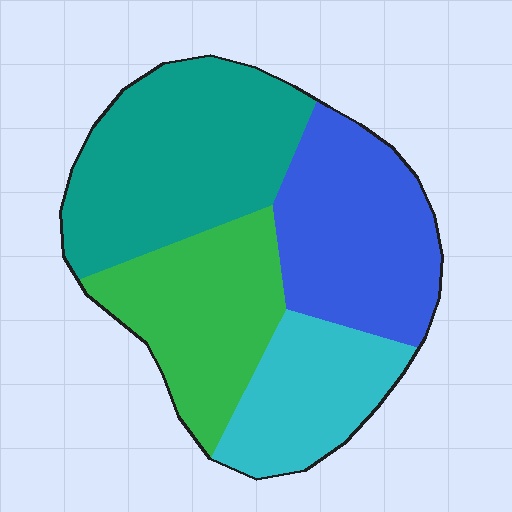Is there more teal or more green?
Teal.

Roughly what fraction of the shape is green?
Green covers 23% of the shape.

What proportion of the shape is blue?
Blue takes up about one quarter (1/4) of the shape.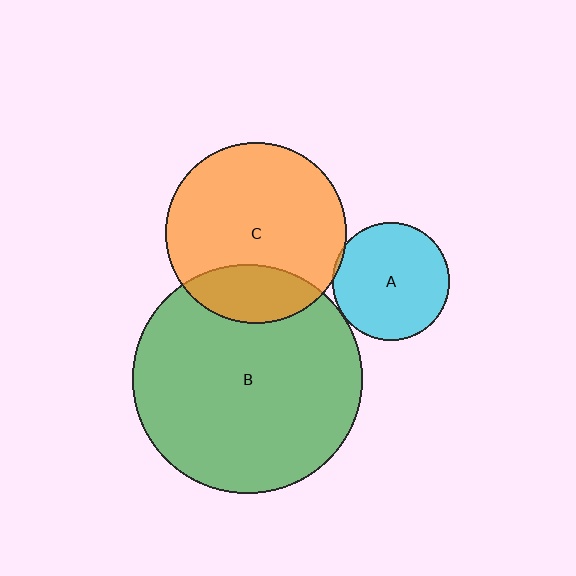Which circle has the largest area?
Circle B (green).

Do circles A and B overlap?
Yes.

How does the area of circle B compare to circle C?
Approximately 1.6 times.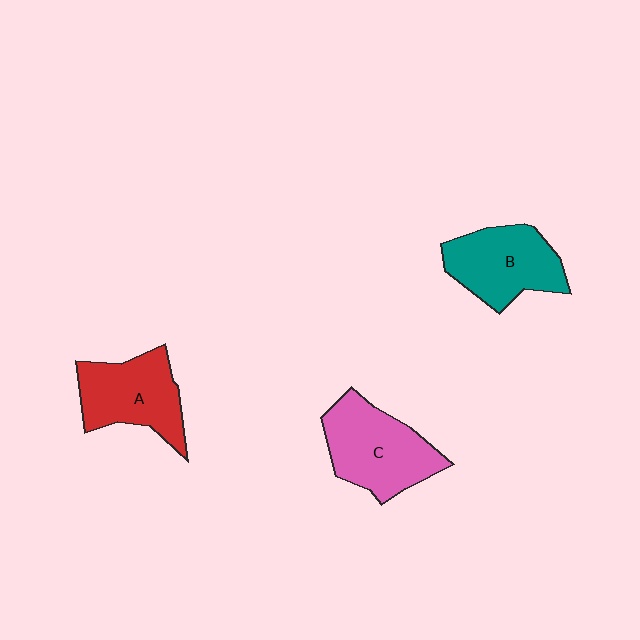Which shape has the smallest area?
Shape A (red).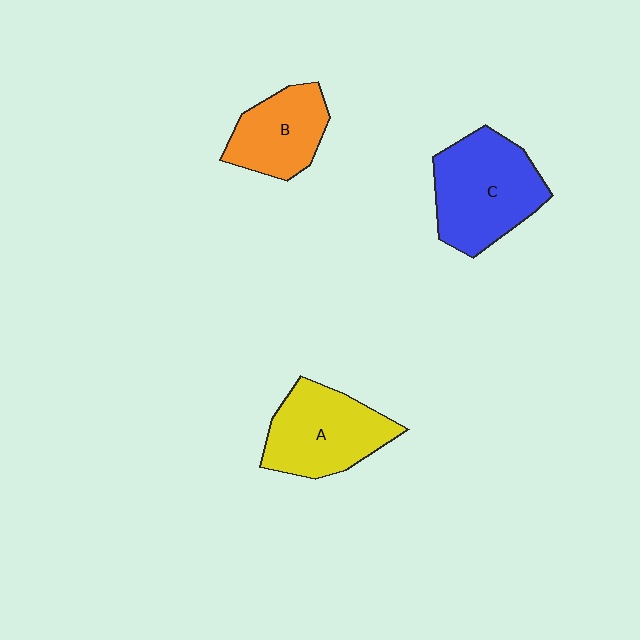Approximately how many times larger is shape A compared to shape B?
Approximately 1.3 times.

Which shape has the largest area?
Shape C (blue).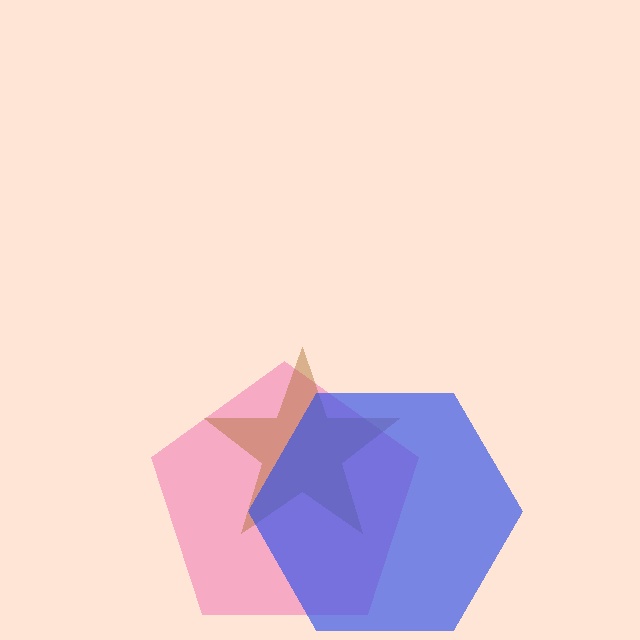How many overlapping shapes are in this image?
There are 3 overlapping shapes in the image.